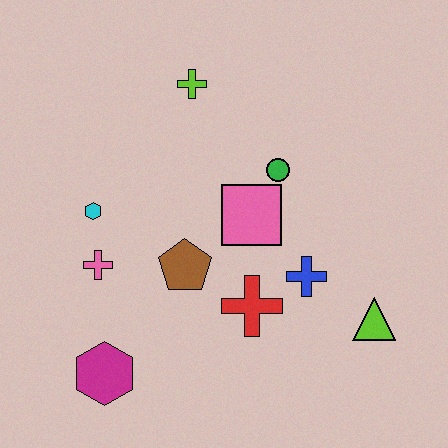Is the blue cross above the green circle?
No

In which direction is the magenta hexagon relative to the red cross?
The magenta hexagon is to the left of the red cross.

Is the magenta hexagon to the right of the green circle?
No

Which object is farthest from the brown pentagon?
The lime triangle is farthest from the brown pentagon.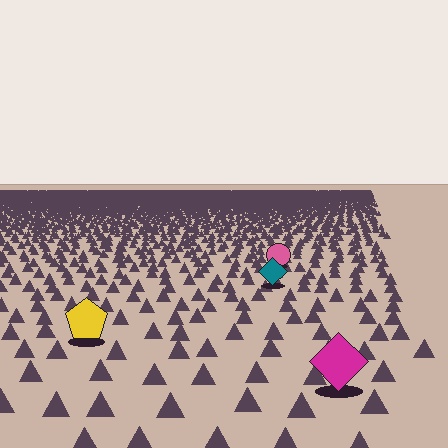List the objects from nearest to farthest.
From nearest to farthest: the magenta diamond, the yellow pentagon, the teal diamond, the pink circle.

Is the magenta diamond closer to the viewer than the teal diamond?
Yes. The magenta diamond is closer — you can tell from the texture gradient: the ground texture is coarser near it.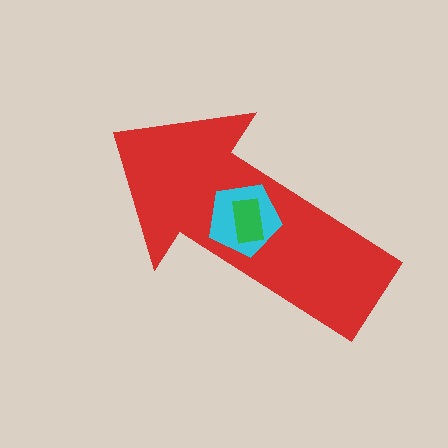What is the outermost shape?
The red arrow.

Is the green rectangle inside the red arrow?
Yes.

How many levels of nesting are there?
3.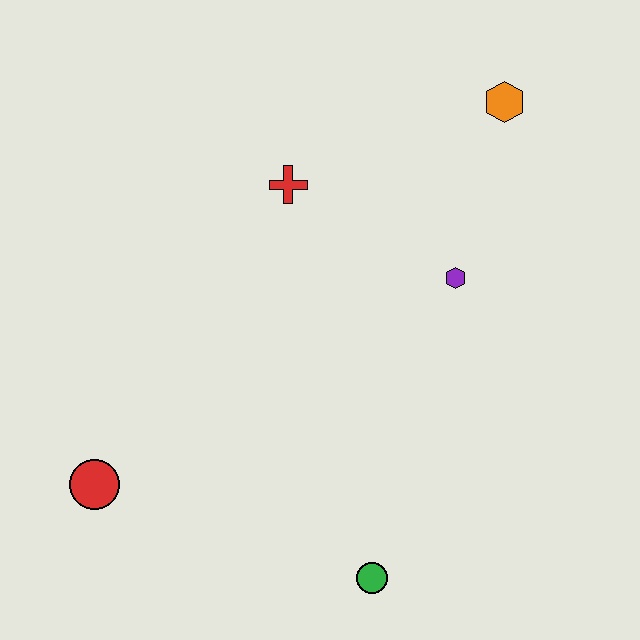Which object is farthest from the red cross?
The green circle is farthest from the red cross.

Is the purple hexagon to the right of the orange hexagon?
No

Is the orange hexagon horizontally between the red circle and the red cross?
No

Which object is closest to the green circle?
The red circle is closest to the green circle.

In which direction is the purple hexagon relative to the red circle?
The purple hexagon is to the right of the red circle.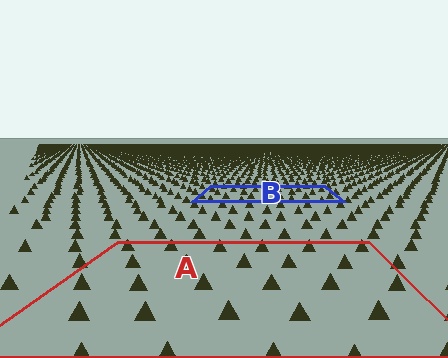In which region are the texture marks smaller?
The texture marks are smaller in region B, because it is farther away.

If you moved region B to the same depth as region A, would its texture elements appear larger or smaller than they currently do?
They would appear larger. At a closer depth, the same texture elements are projected at a bigger on-screen size.